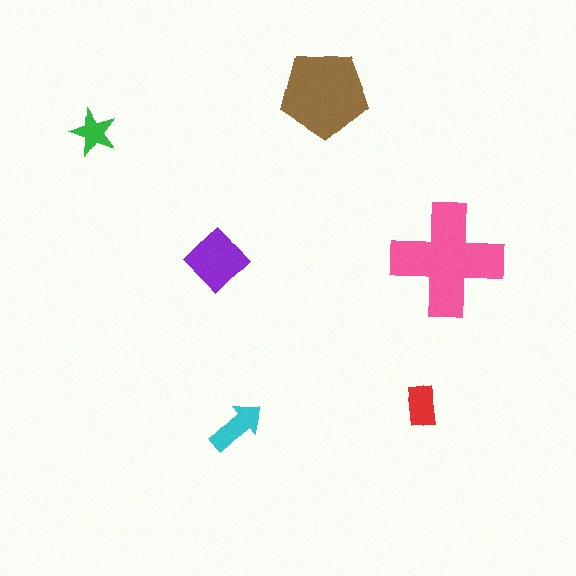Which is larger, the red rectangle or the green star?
The red rectangle.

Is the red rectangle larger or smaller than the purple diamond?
Smaller.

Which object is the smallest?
The green star.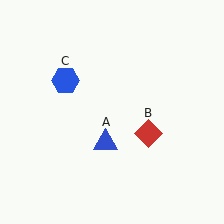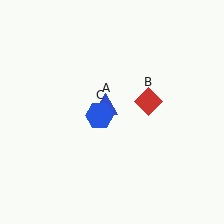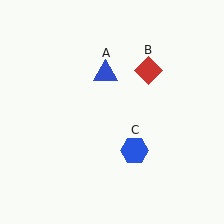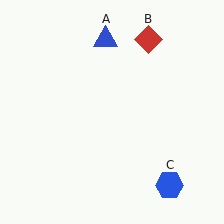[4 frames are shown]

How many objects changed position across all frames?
3 objects changed position: blue triangle (object A), red diamond (object B), blue hexagon (object C).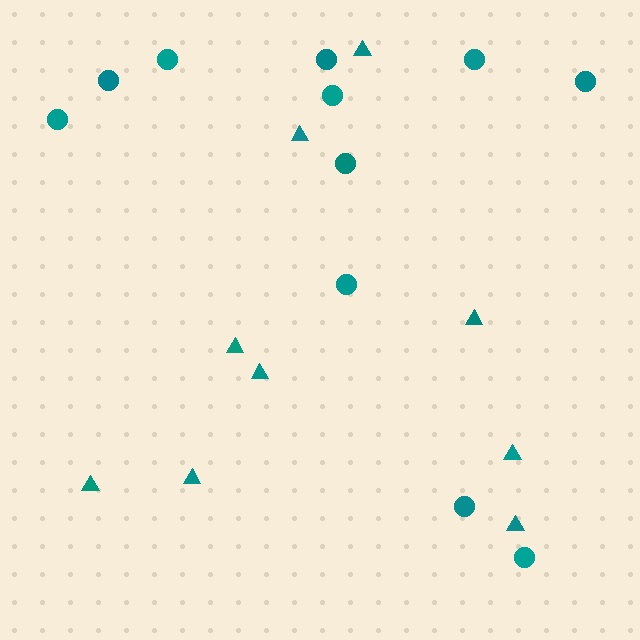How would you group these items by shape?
There are 2 groups: one group of circles (11) and one group of triangles (9).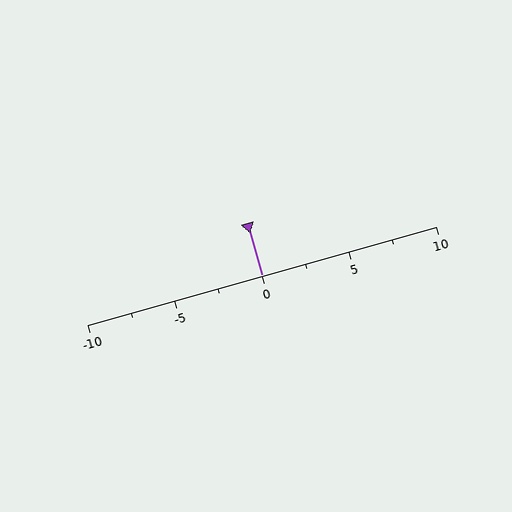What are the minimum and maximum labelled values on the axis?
The axis runs from -10 to 10.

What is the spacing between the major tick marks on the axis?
The major ticks are spaced 5 apart.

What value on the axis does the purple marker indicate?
The marker indicates approximately 0.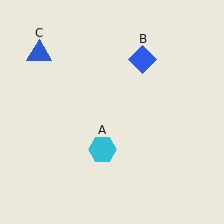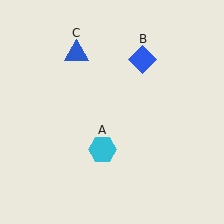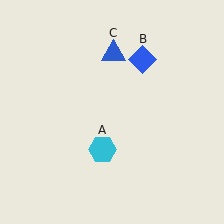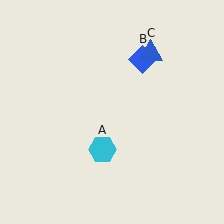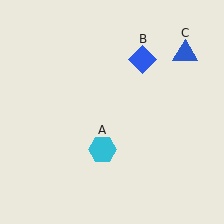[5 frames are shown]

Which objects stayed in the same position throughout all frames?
Cyan hexagon (object A) and blue diamond (object B) remained stationary.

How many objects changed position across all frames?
1 object changed position: blue triangle (object C).